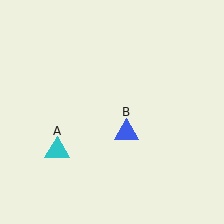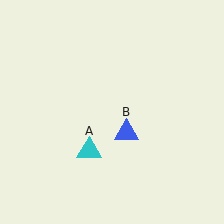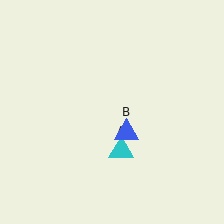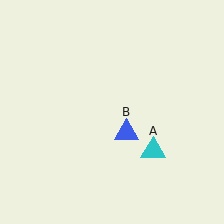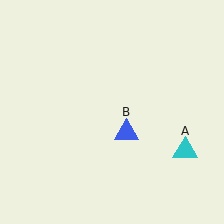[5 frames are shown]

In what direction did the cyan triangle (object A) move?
The cyan triangle (object A) moved right.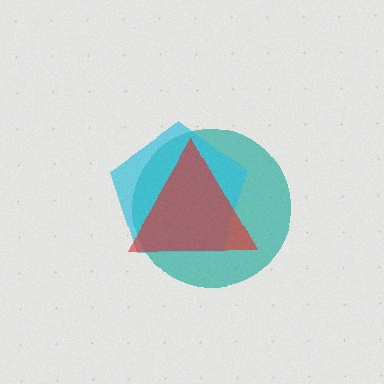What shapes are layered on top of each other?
The layered shapes are: a teal circle, a cyan pentagon, a red triangle.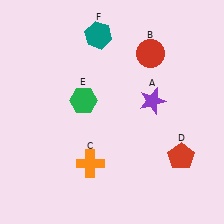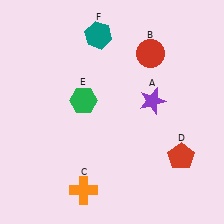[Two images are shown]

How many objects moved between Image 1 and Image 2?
1 object moved between the two images.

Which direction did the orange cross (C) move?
The orange cross (C) moved down.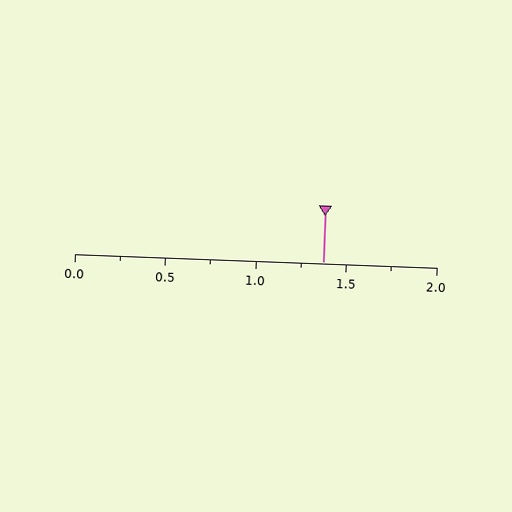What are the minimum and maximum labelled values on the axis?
The axis runs from 0.0 to 2.0.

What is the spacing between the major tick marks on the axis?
The major ticks are spaced 0.5 apart.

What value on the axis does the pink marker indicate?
The marker indicates approximately 1.38.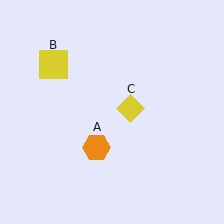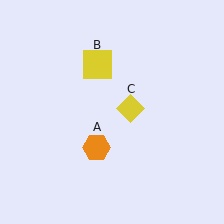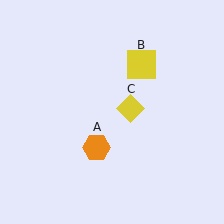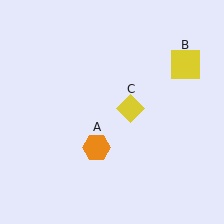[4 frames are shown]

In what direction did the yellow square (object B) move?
The yellow square (object B) moved right.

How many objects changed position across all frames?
1 object changed position: yellow square (object B).